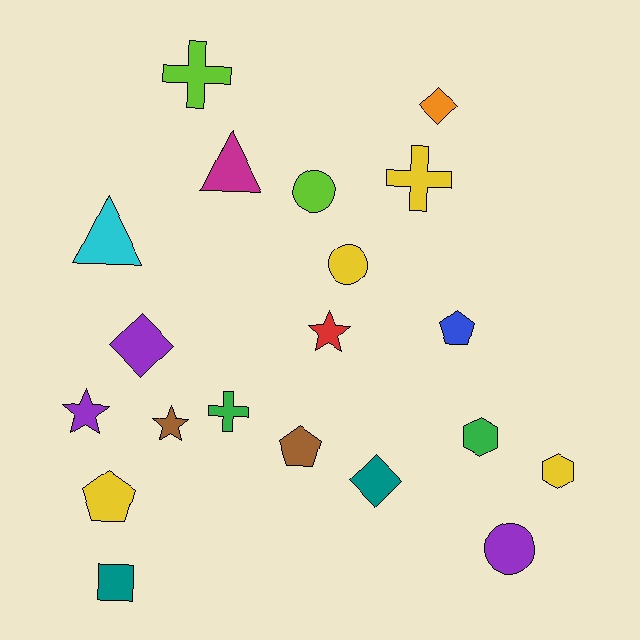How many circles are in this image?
There are 3 circles.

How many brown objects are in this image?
There are 2 brown objects.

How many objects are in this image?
There are 20 objects.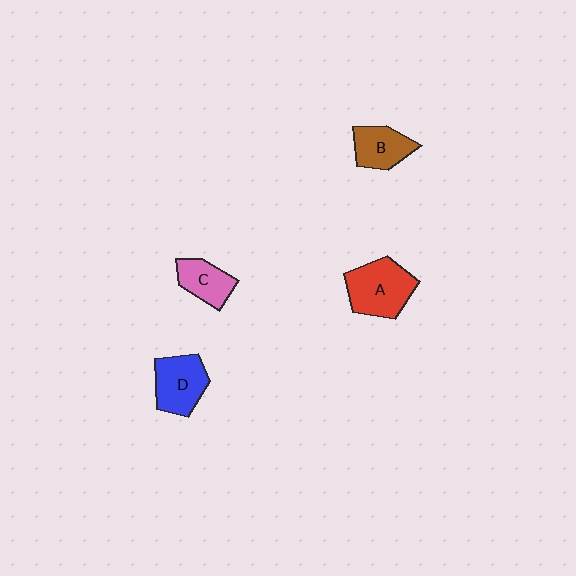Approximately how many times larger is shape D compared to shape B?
Approximately 1.3 times.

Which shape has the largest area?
Shape A (red).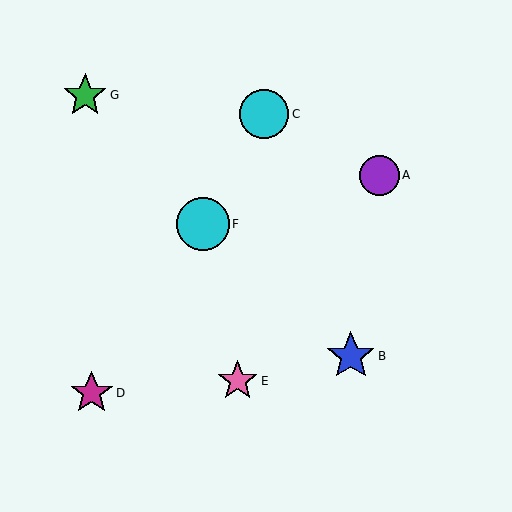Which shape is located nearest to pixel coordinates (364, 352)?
The blue star (labeled B) at (351, 356) is nearest to that location.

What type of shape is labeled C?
Shape C is a cyan circle.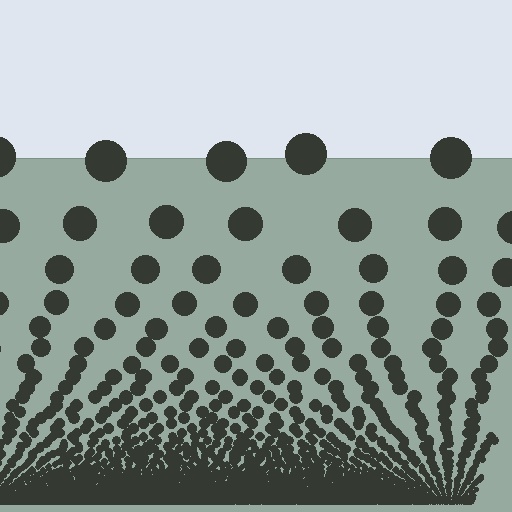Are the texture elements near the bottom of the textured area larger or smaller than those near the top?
Smaller. The gradient is inverted — elements near the bottom are smaller and denser.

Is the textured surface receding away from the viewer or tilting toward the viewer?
The surface appears to tilt toward the viewer. Texture elements get larger and sparser toward the top.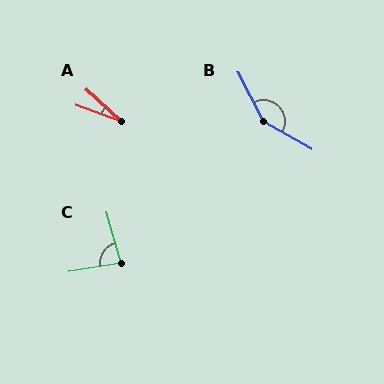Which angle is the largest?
B, at approximately 146 degrees.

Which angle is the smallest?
A, at approximately 23 degrees.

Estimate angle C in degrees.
Approximately 83 degrees.